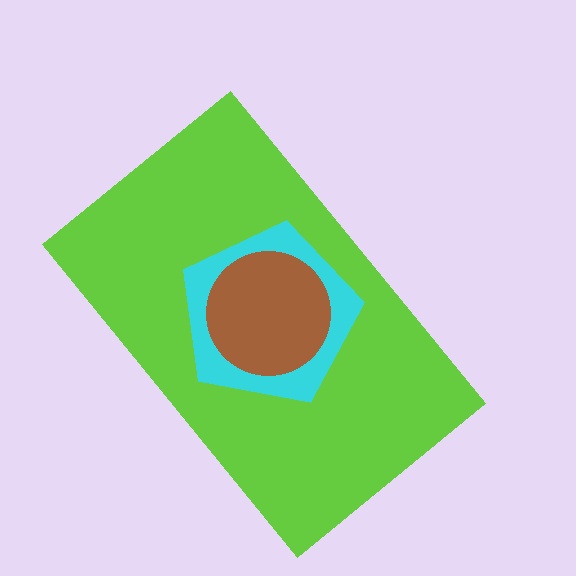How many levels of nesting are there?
3.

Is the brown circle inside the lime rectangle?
Yes.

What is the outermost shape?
The lime rectangle.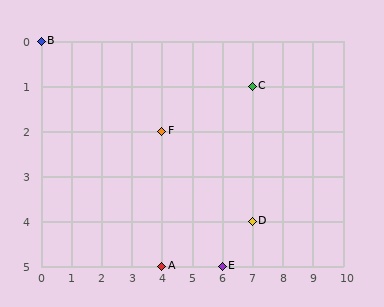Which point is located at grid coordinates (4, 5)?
Point A is at (4, 5).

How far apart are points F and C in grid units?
Points F and C are 3 columns and 1 row apart (about 3.2 grid units diagonally).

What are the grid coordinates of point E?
Point E is at grid coordinates (6, 5).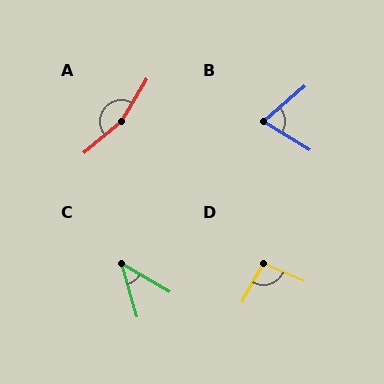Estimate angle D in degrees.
Approximately 95 degrees.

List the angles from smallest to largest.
C (44°), B (72°), D (95°), A (161°).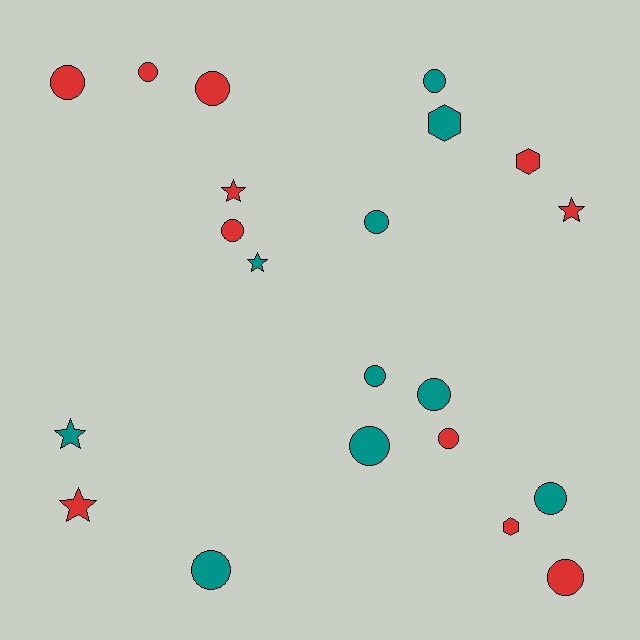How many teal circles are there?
There are 7 teal circles.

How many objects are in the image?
There are 21 objects.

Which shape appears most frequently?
Circle, with 13 objects.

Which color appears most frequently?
Red, with 11 objects.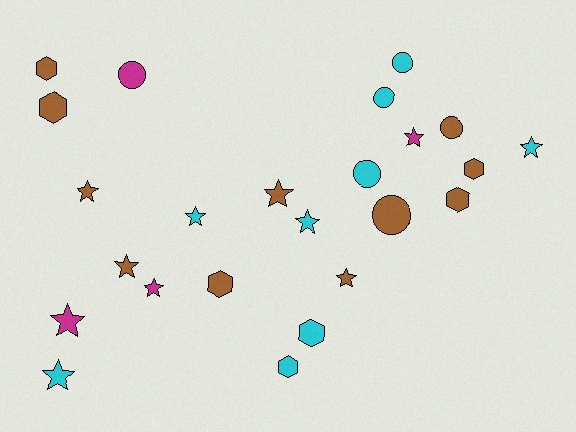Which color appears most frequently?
Brown, with 11 objects.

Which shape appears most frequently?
Star, with 11 objects.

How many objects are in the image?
There are 24 objects.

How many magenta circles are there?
There is 1 magenta circle.